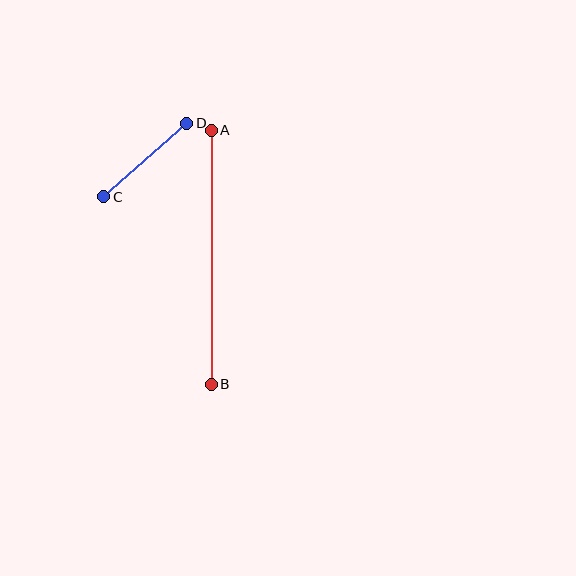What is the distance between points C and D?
The distance is approximately 111 pixels.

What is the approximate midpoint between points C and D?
The midpoint is at approximately (145, 160) pixels.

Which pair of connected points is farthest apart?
Points A and B are farthest apart.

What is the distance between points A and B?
The distance is approximately 254 pixels.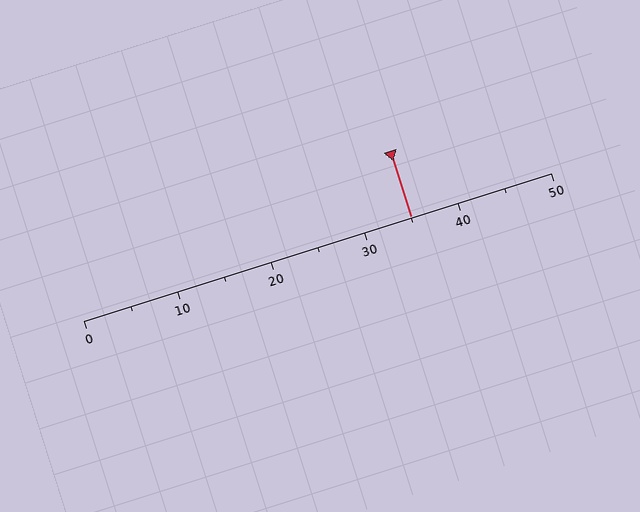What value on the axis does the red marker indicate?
The marker indicates approximately 35.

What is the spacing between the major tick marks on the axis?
The major ticks are spaced 10 apart.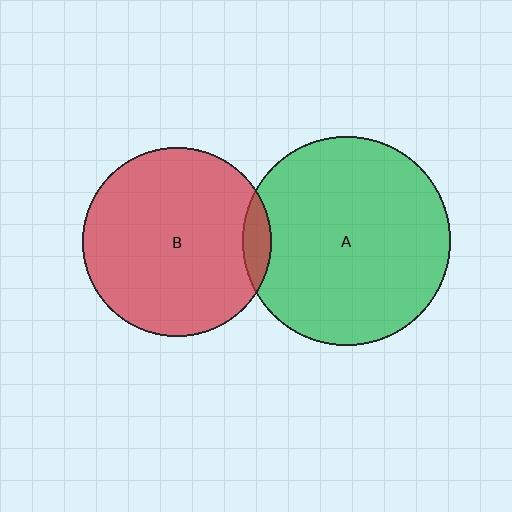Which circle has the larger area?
Circle A (green).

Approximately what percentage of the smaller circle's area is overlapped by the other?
Approximately 5%.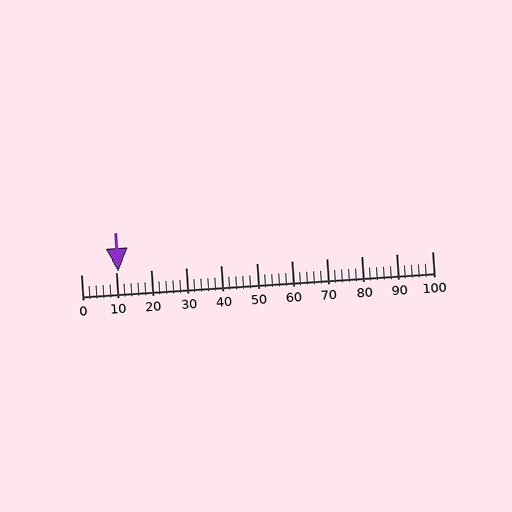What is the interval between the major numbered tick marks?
The major tick marks are spaced 10 units apart.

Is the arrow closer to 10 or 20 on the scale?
The arrow is closer to 10.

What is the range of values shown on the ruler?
The ruler shows values from 0 to 100.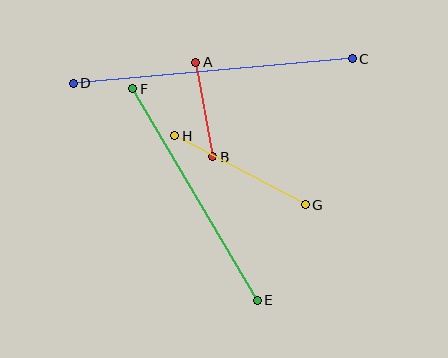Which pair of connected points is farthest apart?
Points C and D are farthest apart.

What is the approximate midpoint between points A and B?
The midpoint is at approximately (204, 110) pixels.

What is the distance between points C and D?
The distance is approximately 280 pixels.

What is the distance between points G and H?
The distance is approximately 148 pixels.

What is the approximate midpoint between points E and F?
The midpoint is at approximately (195, 194) pixels.